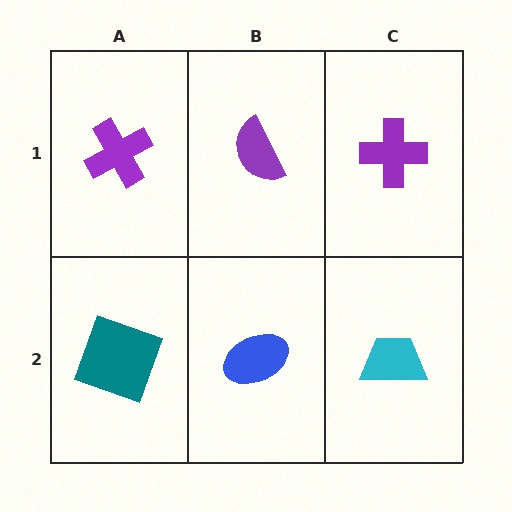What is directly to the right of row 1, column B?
A purple cross.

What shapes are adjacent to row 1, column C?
A cyan trapezoid (row 2, column C), a purple semicircle (row 1, column B).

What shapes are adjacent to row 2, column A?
A purple cross (row 1, column A), a blue ellipse (row 2, column B).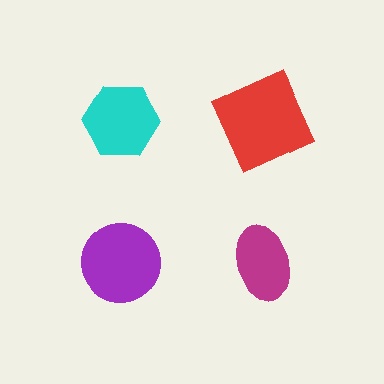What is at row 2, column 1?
A purple circle.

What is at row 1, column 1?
A cyan hexagon.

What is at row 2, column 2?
A magenta ellipse.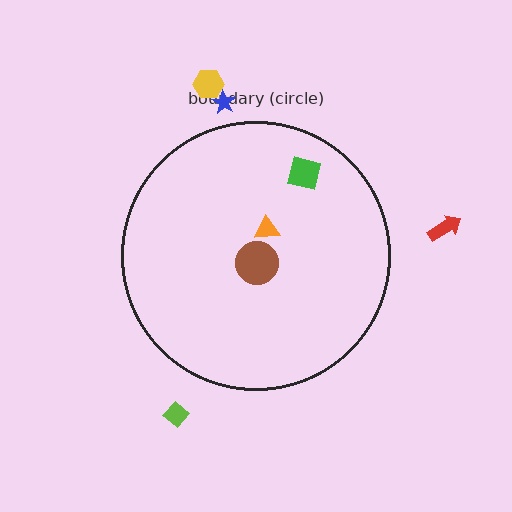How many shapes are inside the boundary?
3 inside, 4 outside.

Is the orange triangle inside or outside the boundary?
Inside.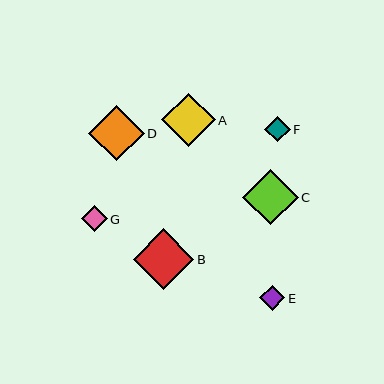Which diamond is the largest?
Diamond B is the largest with a size of approximately 60 pixels.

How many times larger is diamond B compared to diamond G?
Diamond B is approximately 2.4 times the size of diamond G.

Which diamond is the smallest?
Diamond E is the smallest with a size of approximately 25 pixels.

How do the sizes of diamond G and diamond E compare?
Diamond G and diamond E are approximately the same size.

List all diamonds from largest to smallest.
From largest to smallest: B, C, D, A, G, F, E.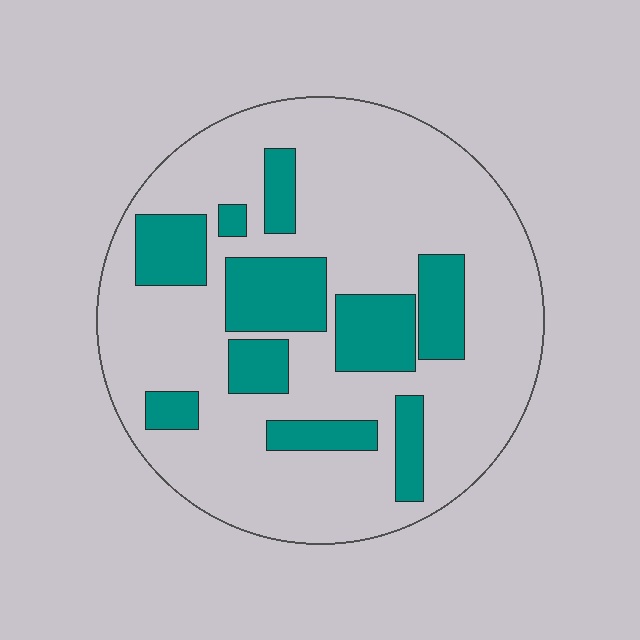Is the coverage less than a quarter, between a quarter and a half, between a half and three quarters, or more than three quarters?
Between a quarter and a half.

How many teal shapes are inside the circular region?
10.